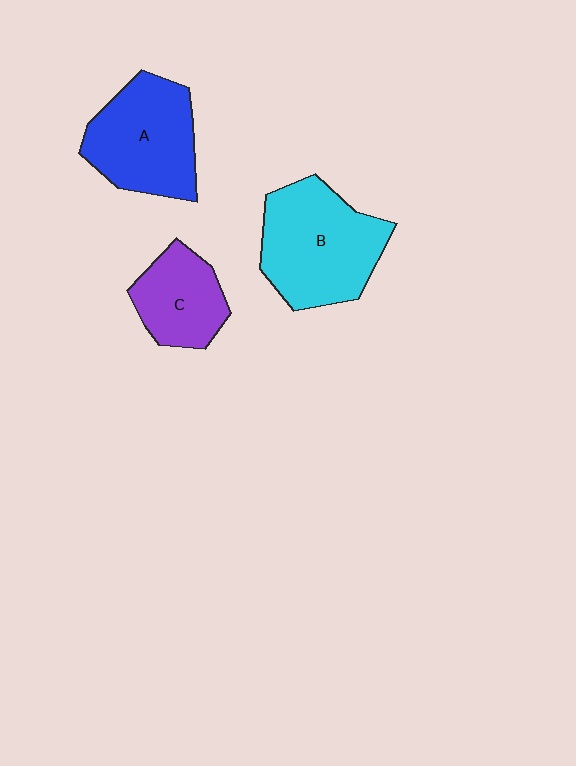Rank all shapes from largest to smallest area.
From largest to smallest: B (cyan), A (blue), C (purple).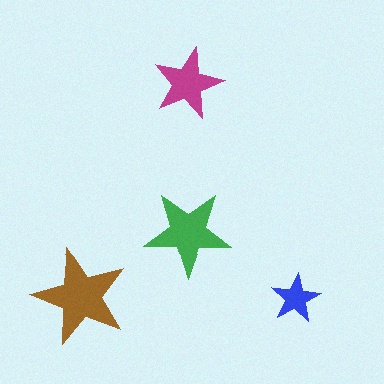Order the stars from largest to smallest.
the brown one, the green one, the magenta one, the blue one.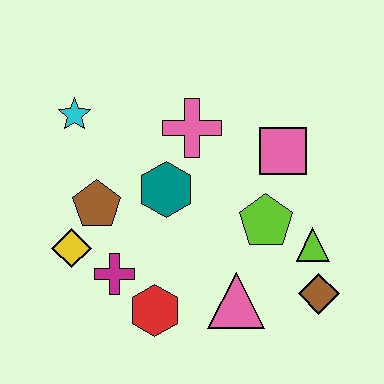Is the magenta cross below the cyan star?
Yes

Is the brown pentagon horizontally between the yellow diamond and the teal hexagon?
Yes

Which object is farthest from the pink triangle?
The cyan star is farthest from the pink triangle.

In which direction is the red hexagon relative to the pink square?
The red hexagon is below the pink square.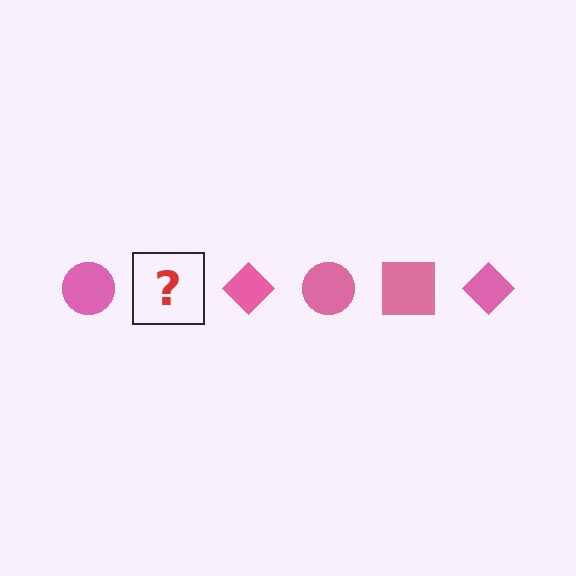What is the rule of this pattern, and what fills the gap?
The rule is that the pattern cycles through circle, square, diamond shapes in pink. The gap should be filled with a pink square.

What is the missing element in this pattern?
The missing element is a pink square.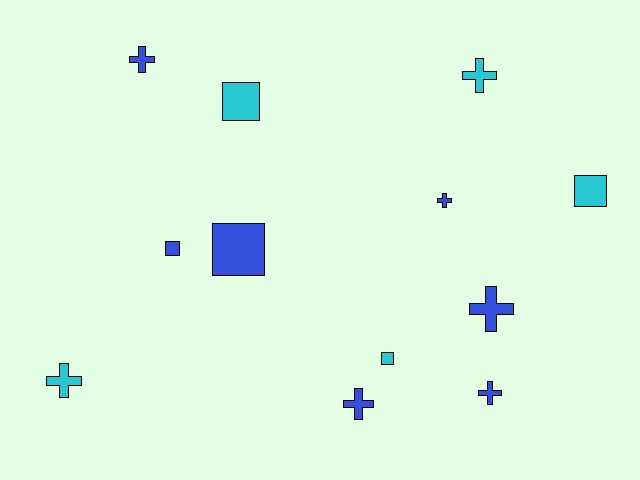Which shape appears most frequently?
Cross, with 7 objects.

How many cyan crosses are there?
There are 2 cyan crosses.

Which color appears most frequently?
Blue, with 7 objects.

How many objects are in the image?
There are 12 objects.